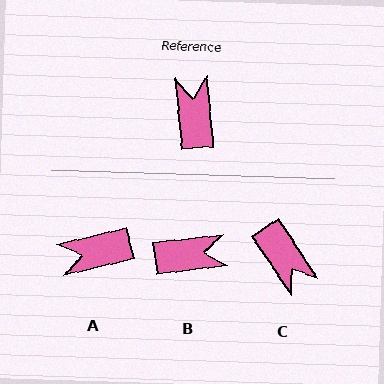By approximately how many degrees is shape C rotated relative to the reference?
Approximately 151 degrees clockwise.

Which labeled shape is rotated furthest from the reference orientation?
C, about 151 degrees away.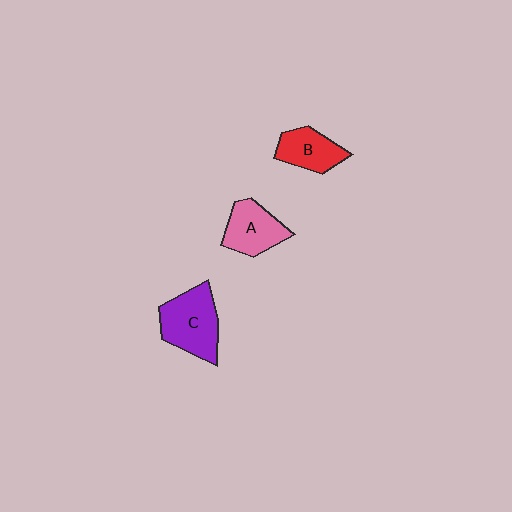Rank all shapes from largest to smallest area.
From largest to smallest: C (purple), A (pink), B (red).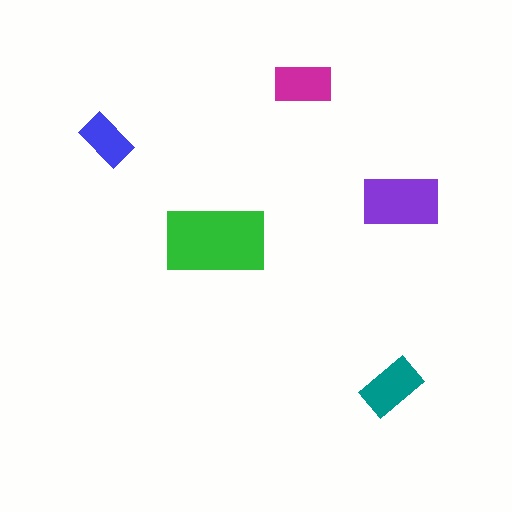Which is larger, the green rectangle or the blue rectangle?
The green one.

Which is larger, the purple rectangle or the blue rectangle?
The purple one.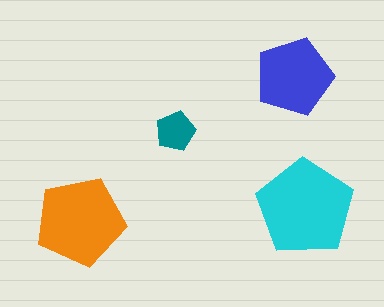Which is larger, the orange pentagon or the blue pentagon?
The orange one.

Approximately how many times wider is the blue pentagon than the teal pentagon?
About 2 times wider.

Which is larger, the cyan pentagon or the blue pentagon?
The cyan one.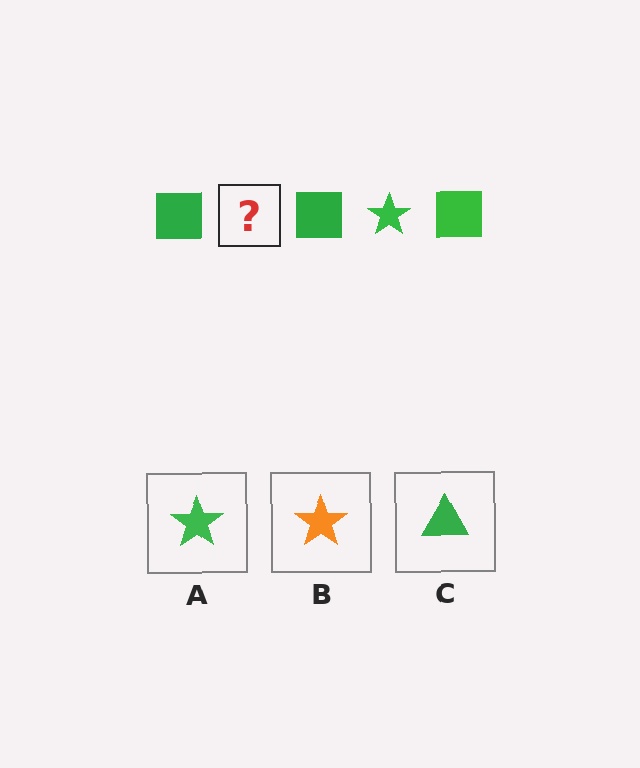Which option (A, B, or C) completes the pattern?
A.